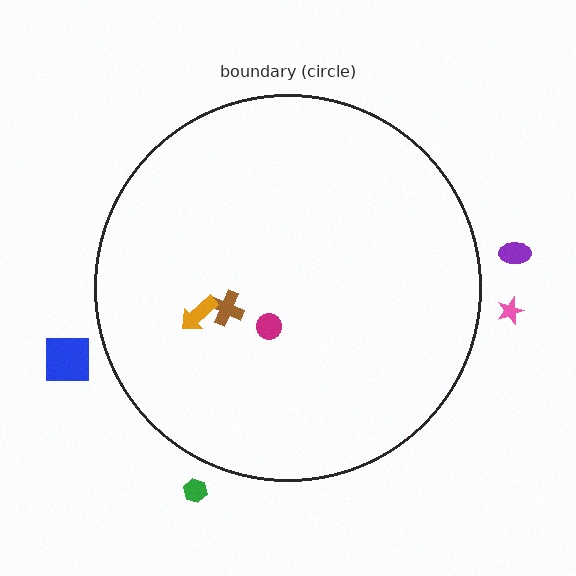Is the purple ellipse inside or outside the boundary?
Outside.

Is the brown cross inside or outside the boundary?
Inside.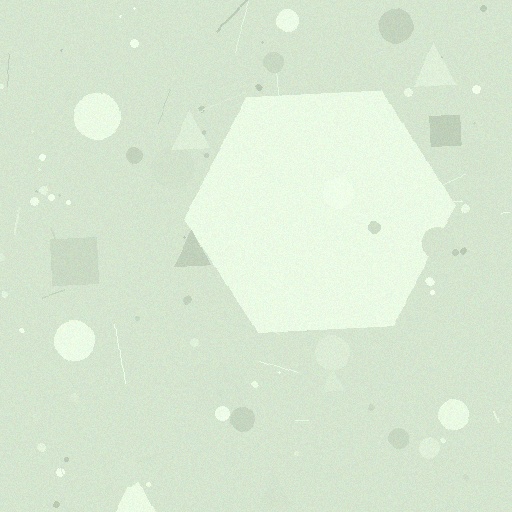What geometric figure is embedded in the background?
A hexagon is embedded in the background.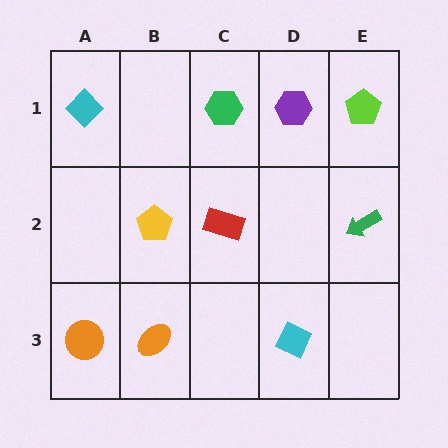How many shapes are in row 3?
3 shapes.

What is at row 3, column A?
An orange circle.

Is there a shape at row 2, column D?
No, that cell is empty.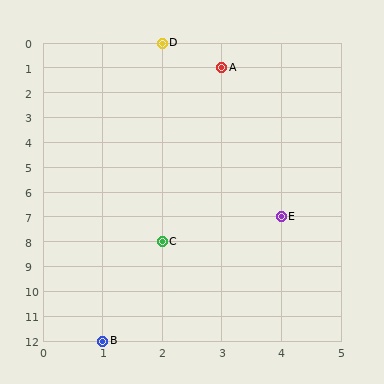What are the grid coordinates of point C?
Point C is at grid coordinates (2, 8).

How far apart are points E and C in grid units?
Points E and C are 2 columns and 1 row apart (about 2.2 grid units diagonally).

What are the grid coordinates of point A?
Point A is at grid coordinates (3, 1).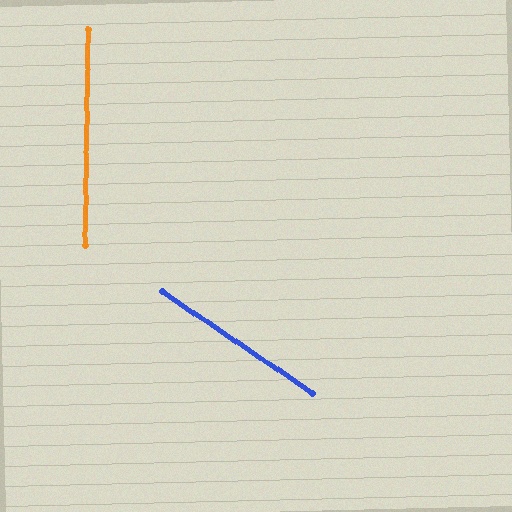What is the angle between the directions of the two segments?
Approximately 57 degrees.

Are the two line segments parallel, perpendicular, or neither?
Neither parallel nor perpendicular — they differ by about 57°.